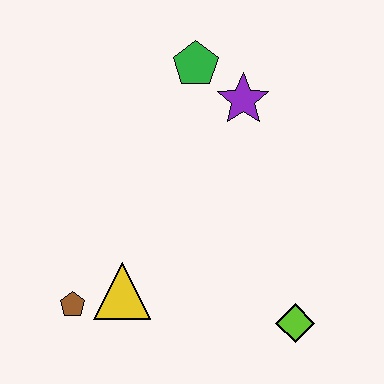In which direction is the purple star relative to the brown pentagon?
The purple star is above the brown pentagon.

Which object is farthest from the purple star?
The brown pentagon is farthest from the purple star.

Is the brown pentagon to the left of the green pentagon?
Yes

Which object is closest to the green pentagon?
The purple star is closest to the green pentagon.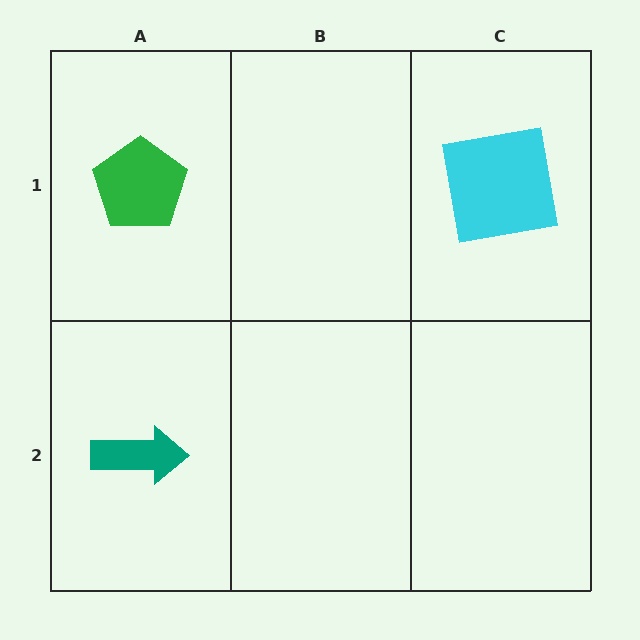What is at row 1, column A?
A green pentagon.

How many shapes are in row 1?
2 shapes.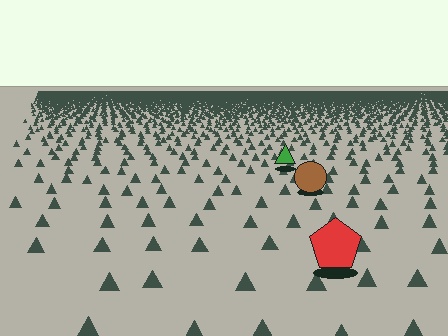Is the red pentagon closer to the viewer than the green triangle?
Yes. The red pentagon is closer — you can tell from the texture gradient: the ground texture is coarser near it.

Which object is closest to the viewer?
The red pentagon is closest. The texture marks near it are larger and more spread out.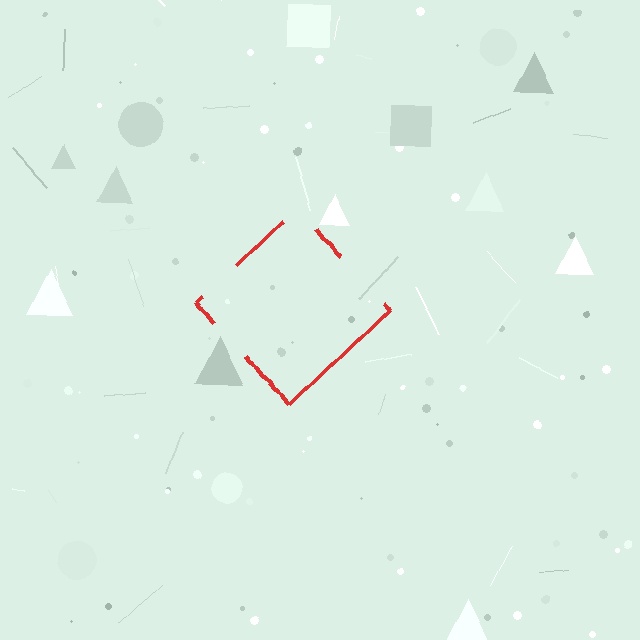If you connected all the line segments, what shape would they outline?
They would outline a diamond.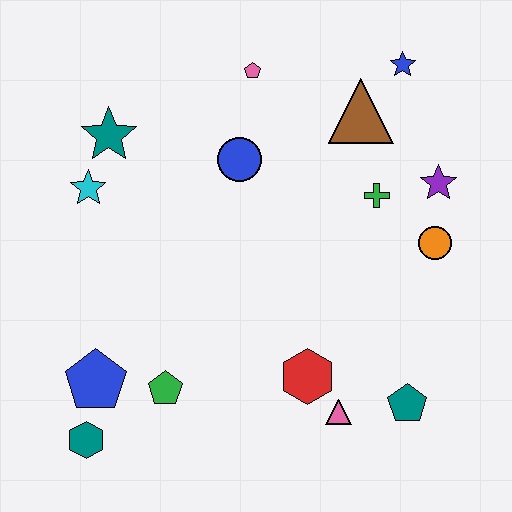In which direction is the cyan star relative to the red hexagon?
The cyan star is to the left of the red hexagon.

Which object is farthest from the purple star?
The teal hexagon is farthest from the purple star.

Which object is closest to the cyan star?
The teal star is closest to the cyan star.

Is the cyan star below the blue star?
Yes